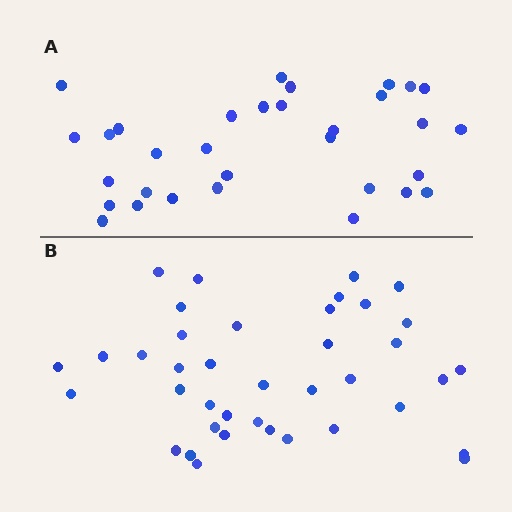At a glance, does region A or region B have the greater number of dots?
Region B (the bottom region) has more dots.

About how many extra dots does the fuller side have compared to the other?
Region B has roughly 8 or so more dots than region A.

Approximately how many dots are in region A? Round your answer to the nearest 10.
About 30 dots. (The exact count is 32, which rounds to 30.)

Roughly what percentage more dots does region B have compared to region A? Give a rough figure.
About 20% more.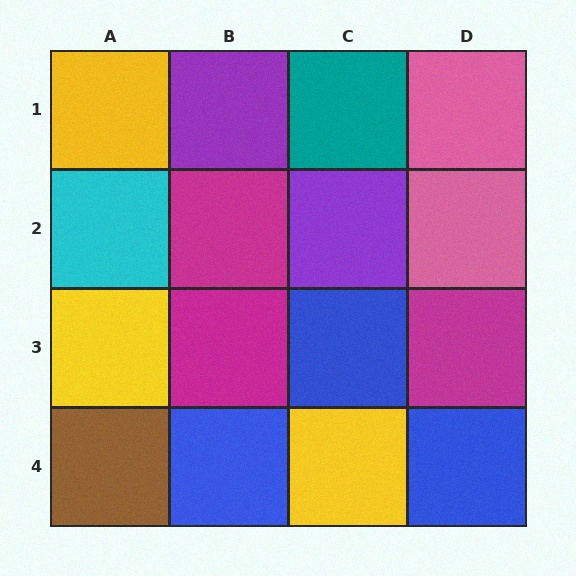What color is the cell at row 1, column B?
Purple.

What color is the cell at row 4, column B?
Blue.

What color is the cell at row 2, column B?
Magenta.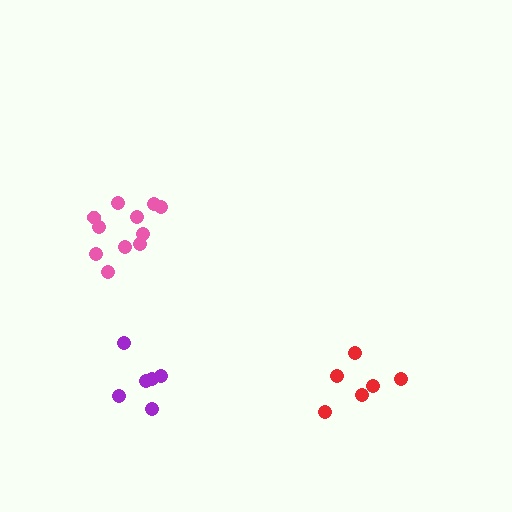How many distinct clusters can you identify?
There are 3 distinct clusters.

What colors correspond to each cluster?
The clusters are colored: purple, pink, red.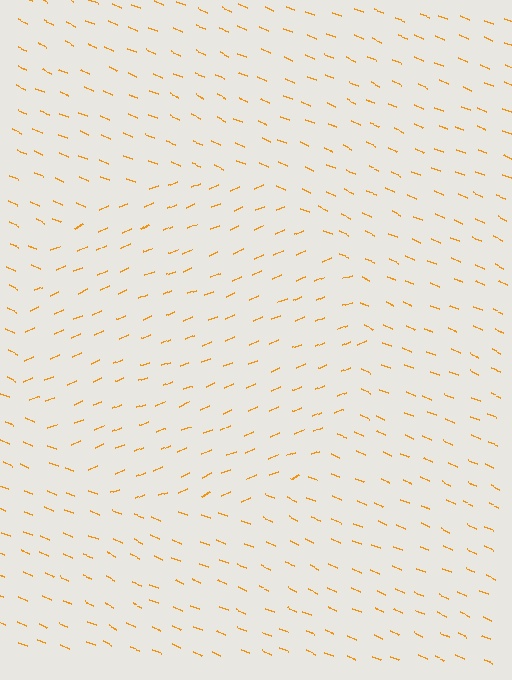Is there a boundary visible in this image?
Yes, there is a texture boundary formed by a change in line orientation.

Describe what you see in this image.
The image is filled with small orange line segments. A circle region in the image has lines oriented differently from the surrounding lines, creating a visible texture boundary.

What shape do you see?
I see a circle.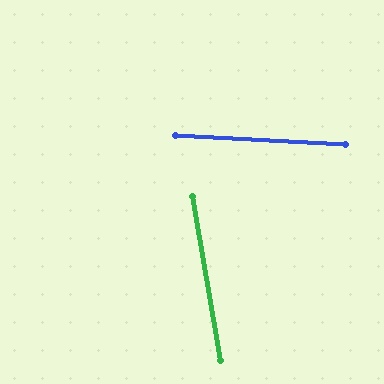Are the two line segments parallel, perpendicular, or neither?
Neither parallel nor perpendicular — they differ by about 77°.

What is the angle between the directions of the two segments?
Approximately 77 degrees.